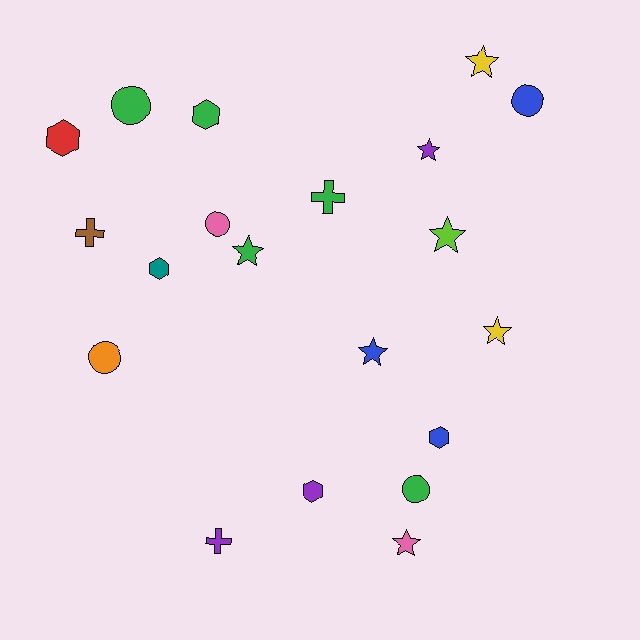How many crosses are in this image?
There are 3 crosses.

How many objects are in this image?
There are 20 objects.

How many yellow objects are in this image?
There are 2 yellow objects.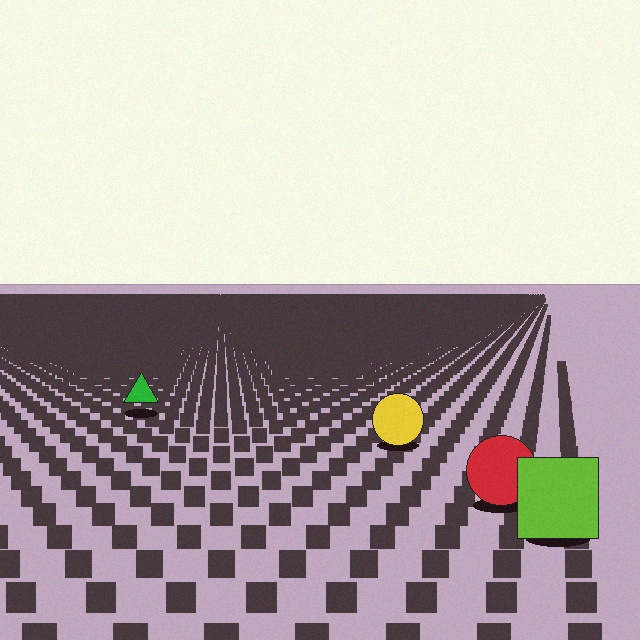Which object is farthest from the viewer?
The green triangle is farthest from the viewer. It appears smaller and the ground texture around it is denser.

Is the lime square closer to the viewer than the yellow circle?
Yes. The lime square is closer — you can tell from the texture gradient: the ground texture is coarser near it.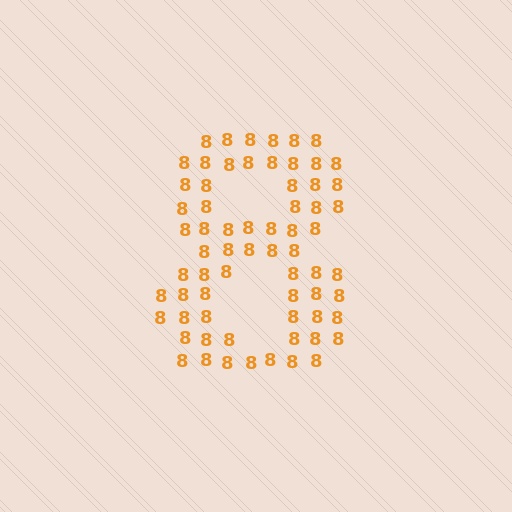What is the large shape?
The large shape is the digit 8.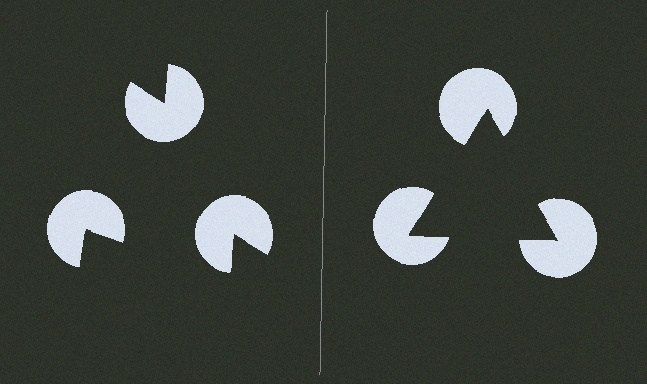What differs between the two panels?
The pac-man discs are positioned identically on both sides; only the wedge orientations differ. On the right they align to a triangle; on the left they are misaligned.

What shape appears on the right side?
An illusory triangle.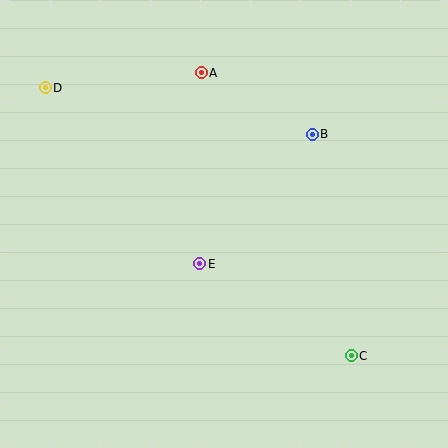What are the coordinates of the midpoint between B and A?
The midpoint between B and A is at (257, 104).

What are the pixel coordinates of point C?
Point C is at (351, 356).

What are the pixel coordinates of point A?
Point A is at (201, 73).